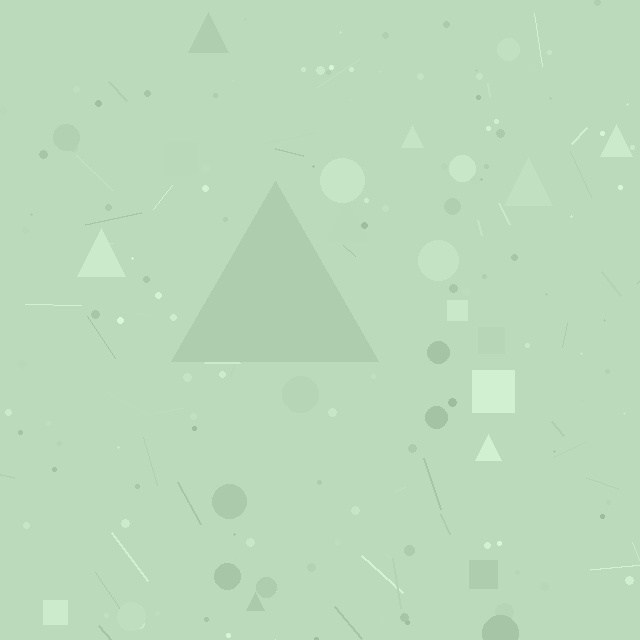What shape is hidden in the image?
A triangle is hidden in the image.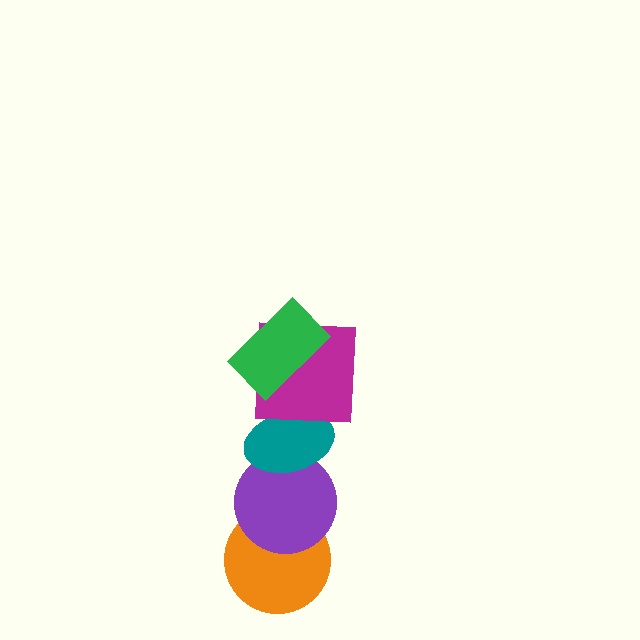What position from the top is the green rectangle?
The green rectangle is 1st from the top.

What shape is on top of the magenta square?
The green rectangle is on top of the magenta square.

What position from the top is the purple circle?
The purple circle is 4th from the top.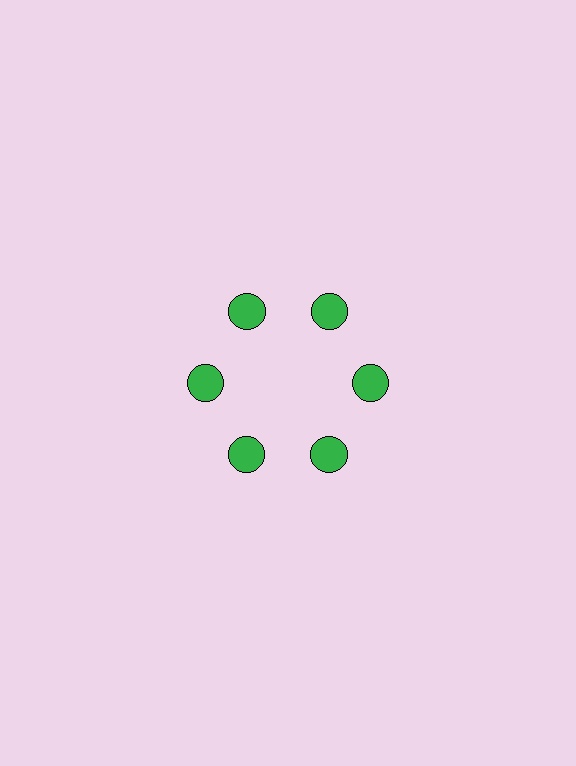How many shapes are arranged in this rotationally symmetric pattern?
There are 6 shapes, arranged in 6 groups of 1.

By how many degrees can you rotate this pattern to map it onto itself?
The pattern maps onto itself every 60 degrees of rotation.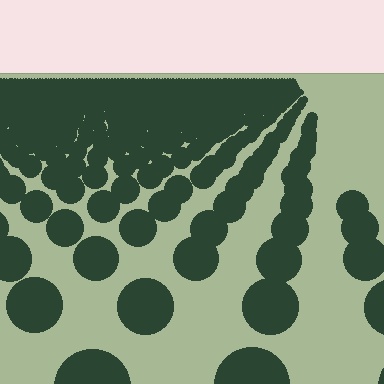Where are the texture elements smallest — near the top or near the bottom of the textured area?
Near the top.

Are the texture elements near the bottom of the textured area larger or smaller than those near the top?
Larger. Near the bottom, elements are closer to the viewer and appear at a bigger on-screen size.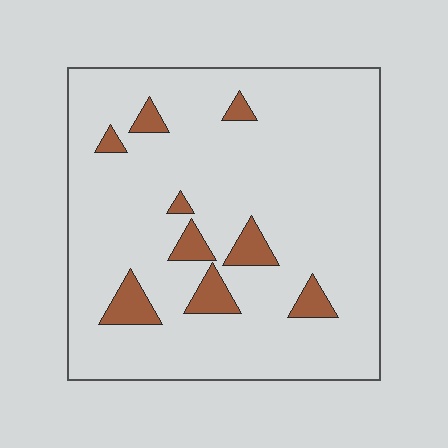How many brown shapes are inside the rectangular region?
9.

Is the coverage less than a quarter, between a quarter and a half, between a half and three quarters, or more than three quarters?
Less than a quarter.